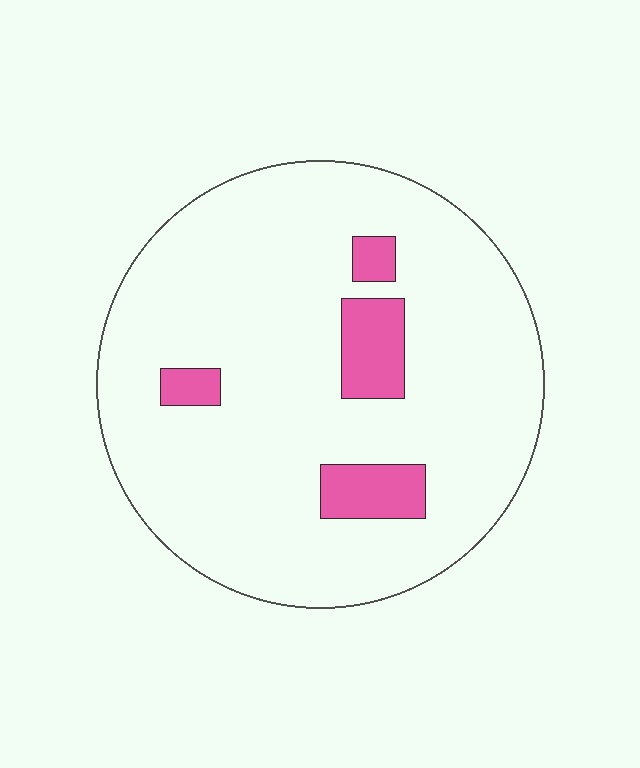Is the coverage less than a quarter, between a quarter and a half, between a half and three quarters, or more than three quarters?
Less than a quarter.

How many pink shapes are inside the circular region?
4.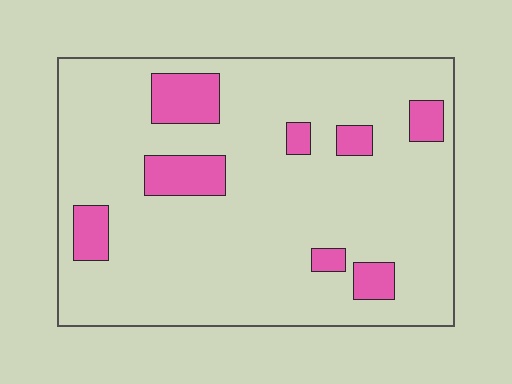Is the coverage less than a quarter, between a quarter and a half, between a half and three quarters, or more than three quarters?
Less than a quarter.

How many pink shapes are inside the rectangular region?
8.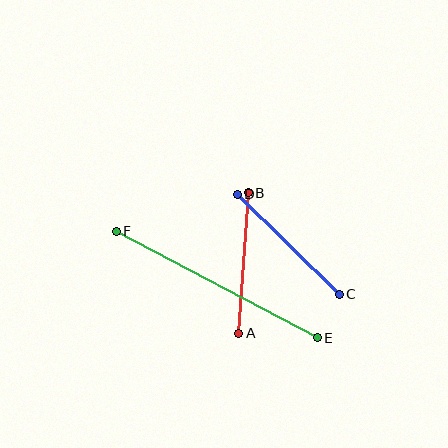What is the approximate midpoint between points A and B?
The midpoint is at approximately (243, 263) pixels.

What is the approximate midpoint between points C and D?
The midpoint is at approximately (288, 244) pixels.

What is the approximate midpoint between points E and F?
The midpoint is at approximately (217, 284) pixels.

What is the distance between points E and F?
The distance is approximately 227 pixels.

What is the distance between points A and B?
The distance is approximately 141 pixels.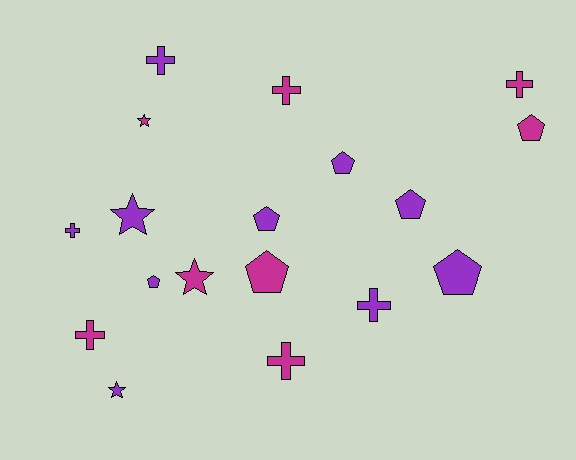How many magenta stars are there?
There are 2 magenta stars.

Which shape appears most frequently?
Cross, with 7 objects.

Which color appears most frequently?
Purple, with 10 objects.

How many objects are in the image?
There are 18 objects.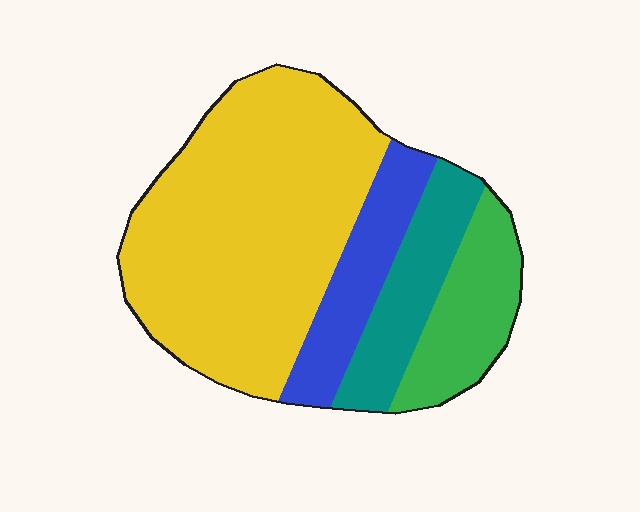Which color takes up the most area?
Yellow, at roughly 55%.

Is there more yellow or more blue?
Yellow.